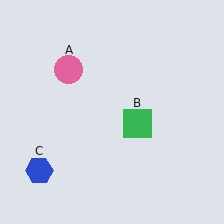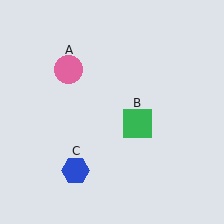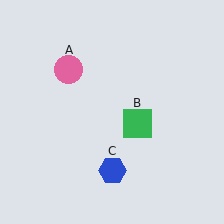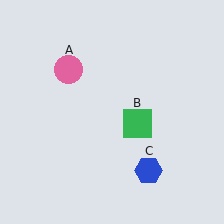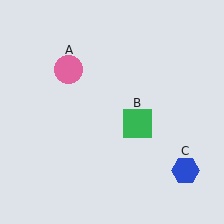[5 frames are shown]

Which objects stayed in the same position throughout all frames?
Pink circle (object A) and green square (object B) remained stationary.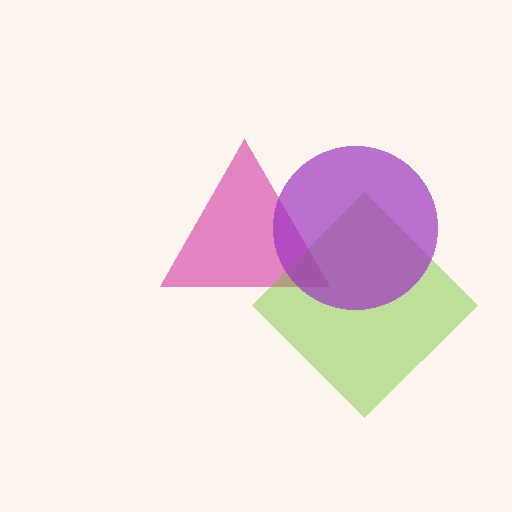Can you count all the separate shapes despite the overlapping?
Yes, there are 3 separate shapes.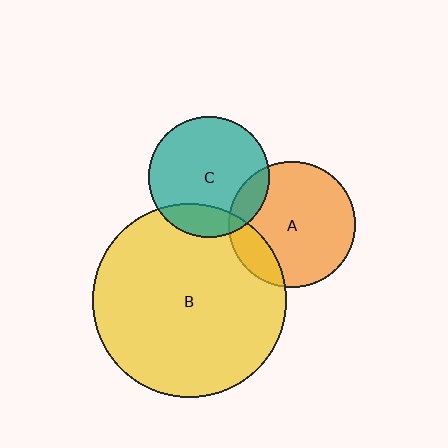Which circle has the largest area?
Circle B (yellow).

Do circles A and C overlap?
Yes.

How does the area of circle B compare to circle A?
Approximately 2.3 times.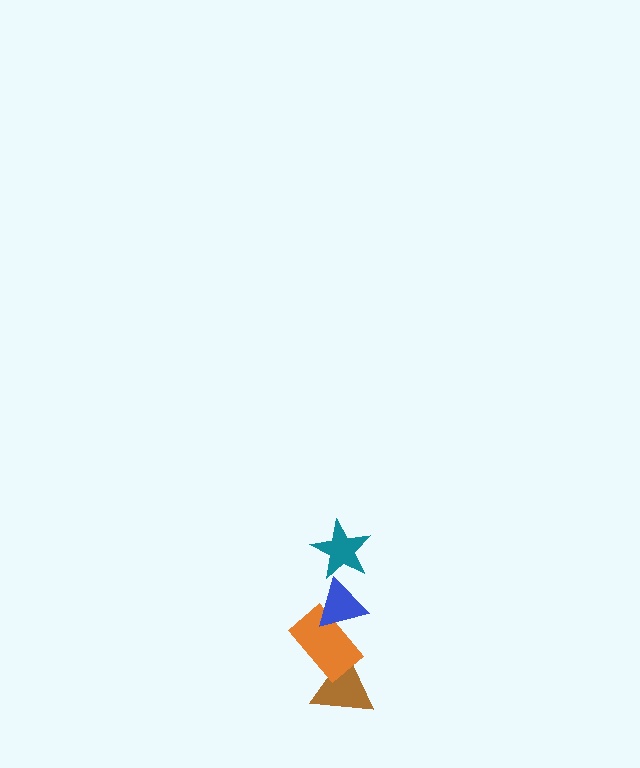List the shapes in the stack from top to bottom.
From top to bottom: the teal star, the blue triangle, the orange rectangle, the brown triangle.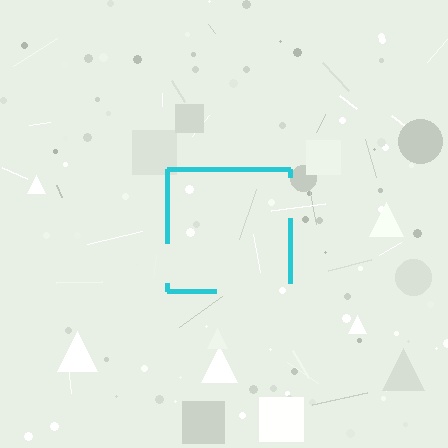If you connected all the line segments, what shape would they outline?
They would outline a square.